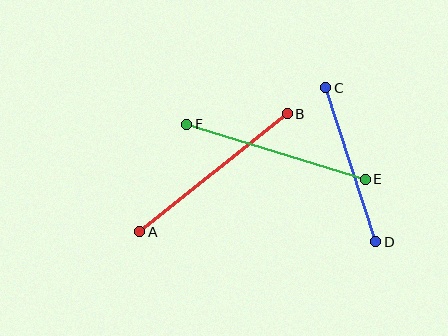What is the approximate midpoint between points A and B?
The midpoint is at approximately (214, 173) pixels.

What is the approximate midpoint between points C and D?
The midpoint is at approximately (351, 165) pixels.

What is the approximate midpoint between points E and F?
The midpoint is at approximately (276, 152) pixels.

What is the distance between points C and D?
The distance is approximately 162 pixels.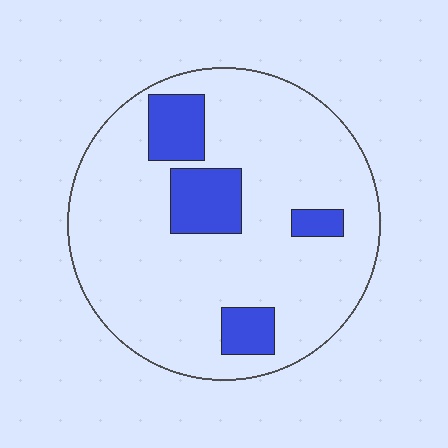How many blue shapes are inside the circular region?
4.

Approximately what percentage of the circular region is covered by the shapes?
Approximately 15%.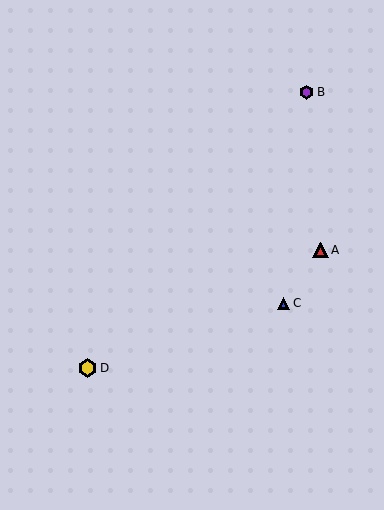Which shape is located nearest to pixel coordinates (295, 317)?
The blue triangle (labeled C) at (284, 303) is nearest to that location.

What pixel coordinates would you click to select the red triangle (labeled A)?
Click at (321, 250) to select the red triangle A.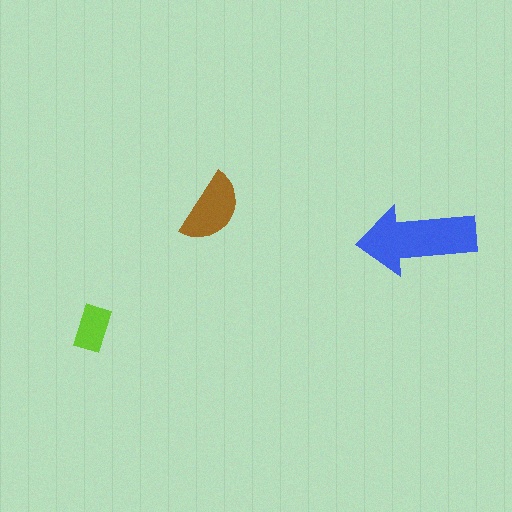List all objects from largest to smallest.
The blue arrow, the brown semicircle, the lime rectangle.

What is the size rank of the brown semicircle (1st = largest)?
2nd.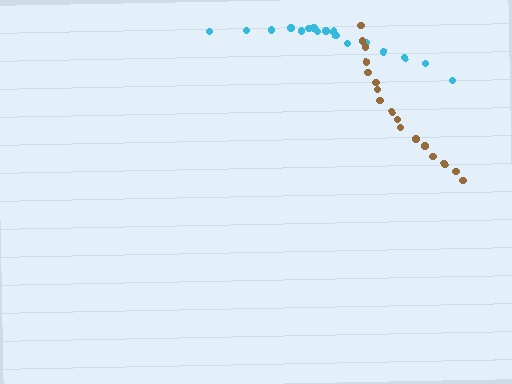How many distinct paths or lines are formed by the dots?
There are 2 distinct paths.